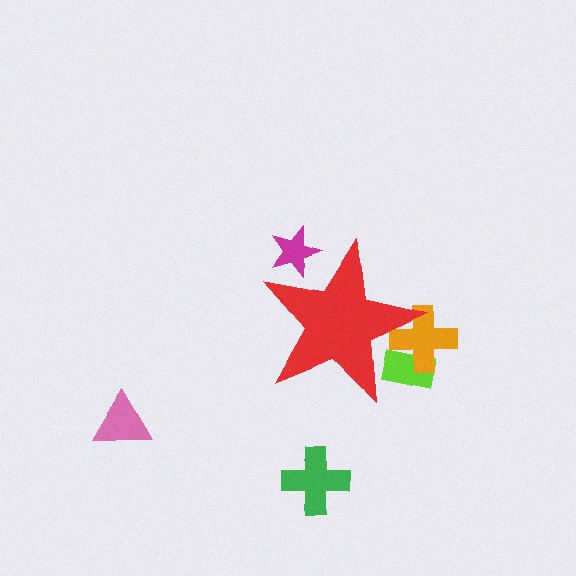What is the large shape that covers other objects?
A red star.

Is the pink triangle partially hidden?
No, the pink triangle is fully visible.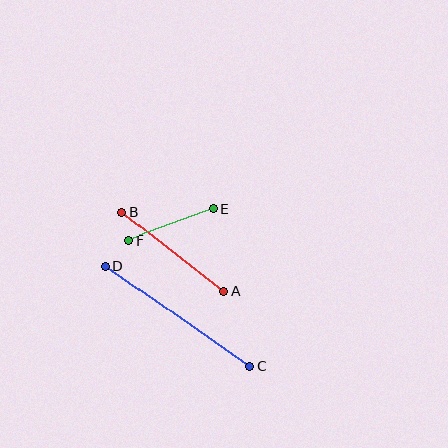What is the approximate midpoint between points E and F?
The midpoint is at approximately (171, 224) pixels.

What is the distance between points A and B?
The distance is approximately 130 pixels.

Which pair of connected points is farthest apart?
Points C and D are farthest apart.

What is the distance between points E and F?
The distance is approximately 90 pixels.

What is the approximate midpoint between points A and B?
The midpoint is at approximately (173, 252) pixels.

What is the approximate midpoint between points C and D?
The midpoint is at approximately (177, 316) pixels.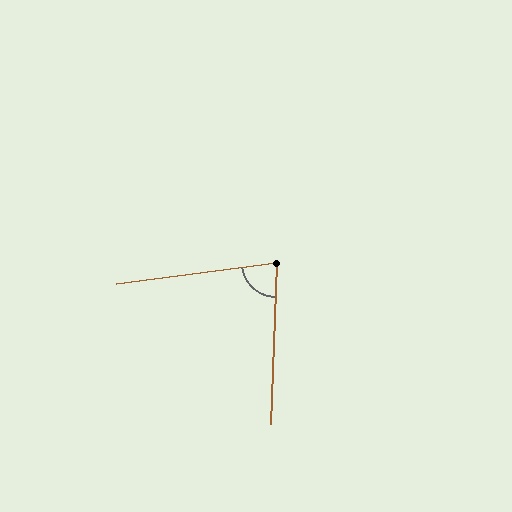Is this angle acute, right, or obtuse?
It is acute.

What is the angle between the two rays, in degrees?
Approximately 80 degrees.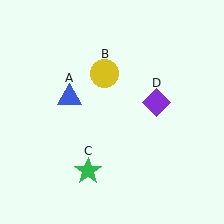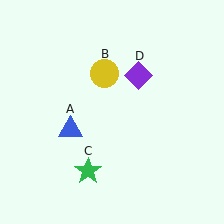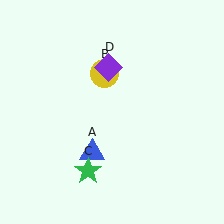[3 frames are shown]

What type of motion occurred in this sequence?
The blue triangle (object A), purple diamond (object D) rotated counterclockwise around the center of the scene.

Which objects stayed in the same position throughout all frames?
Yellow circle (object B) and green star (object C) remained stationary.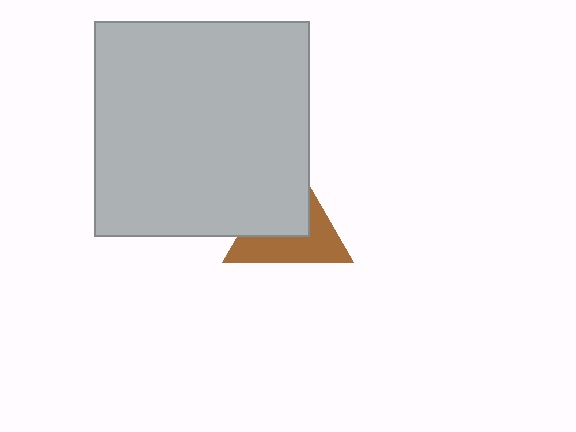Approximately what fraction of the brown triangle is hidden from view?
Roughly 50% of the brown triangle is hidden behind the light gray square.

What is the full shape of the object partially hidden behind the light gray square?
The partially hidden object is a brown triangle.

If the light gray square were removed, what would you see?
You would see the complete brown triangle.